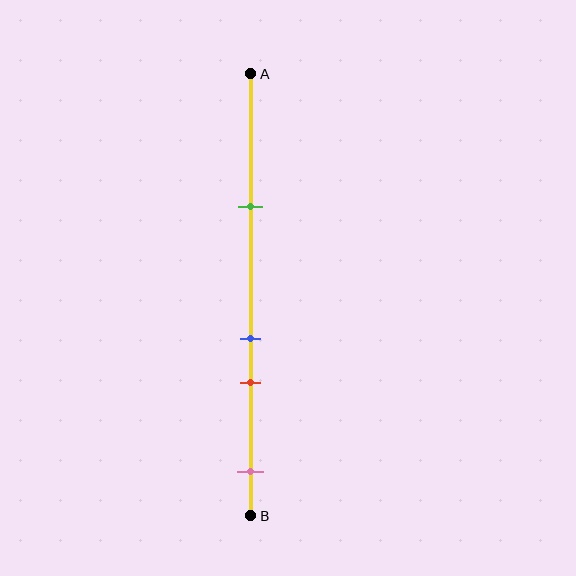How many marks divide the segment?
There are 4 marks dividing the segment.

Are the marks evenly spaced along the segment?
No, the marks are not evenly spaced.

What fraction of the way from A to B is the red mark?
The red mark is approximately 70% (0.7) of the way from A to B.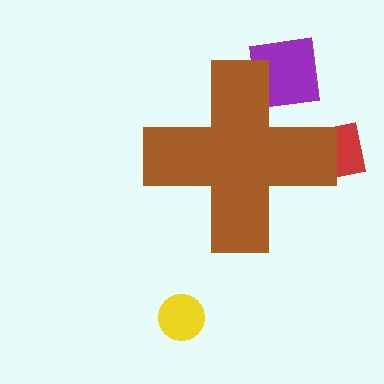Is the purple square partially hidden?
Yes, the purple square is partially hidden behind the brown cross.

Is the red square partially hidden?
Yes, the red square is partially hidden behind the brown cross.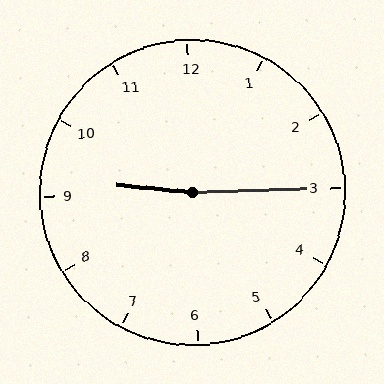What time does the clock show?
9:15.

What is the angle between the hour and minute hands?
Approximately 172 degrees.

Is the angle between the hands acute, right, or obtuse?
It is obtuse.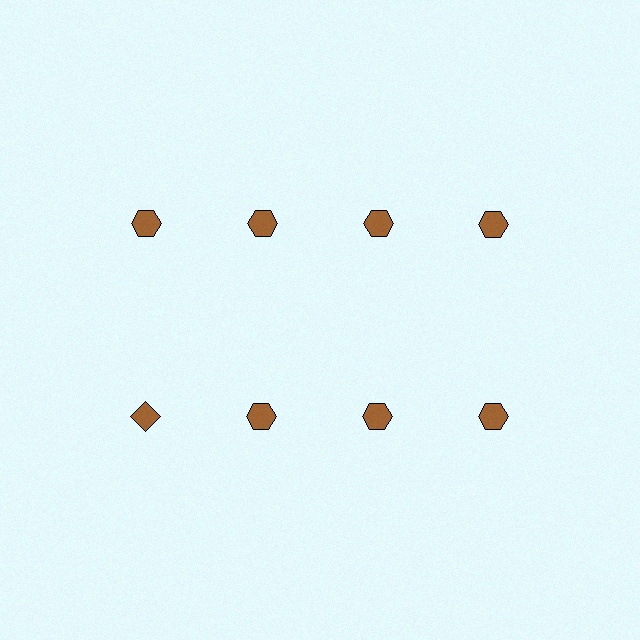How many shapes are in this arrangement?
There are 8 shapes arranged in a grid pattern.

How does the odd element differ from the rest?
It has a different shape: diamond instead of hexagon.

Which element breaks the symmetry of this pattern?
The brown diamond in the second row, leftmost column breaks the symmetry. All other shapes are brown hexagons.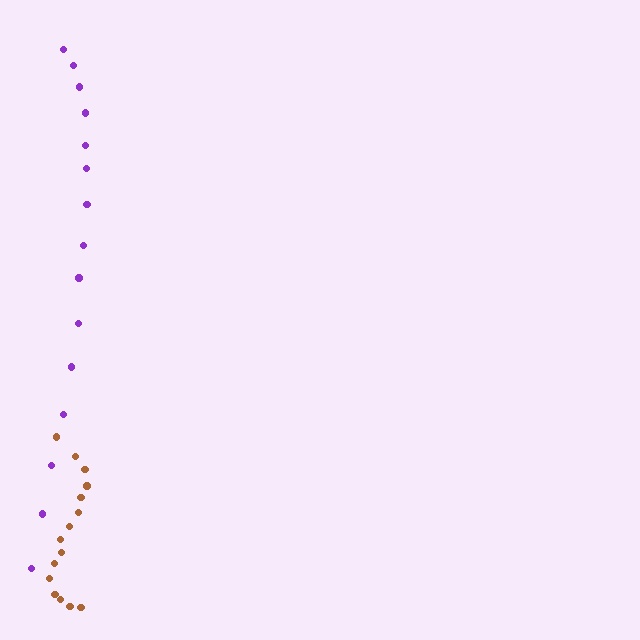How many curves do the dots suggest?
There are 2 distinct paths.